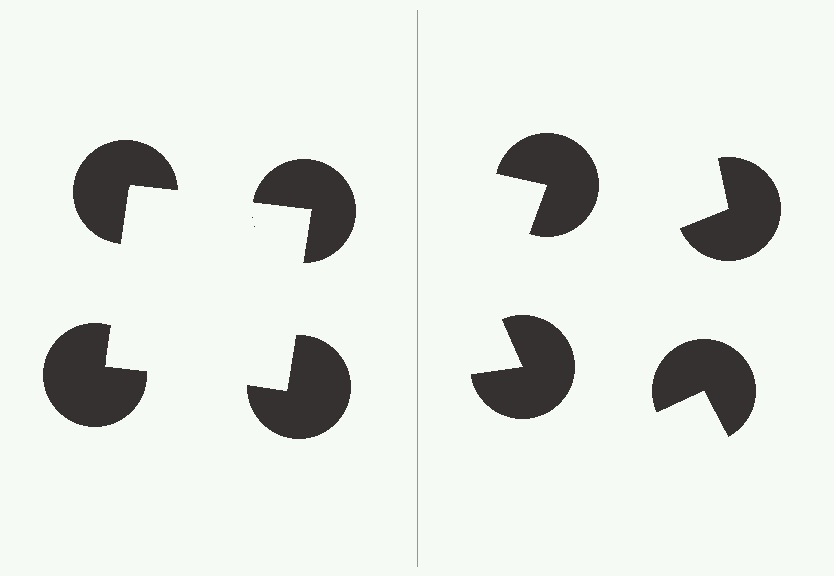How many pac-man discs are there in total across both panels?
8 — 4 on each side.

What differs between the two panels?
The pac-man discs are positioned identically on both sides; only the wedge orientations differ. On the left they align to a square; on the right they are misaligned.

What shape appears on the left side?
An illusory square.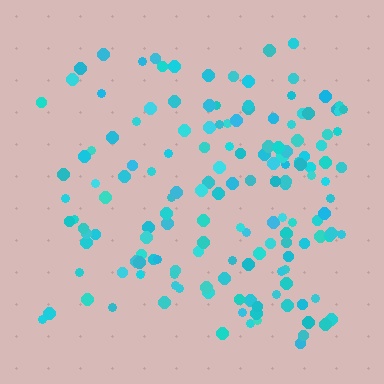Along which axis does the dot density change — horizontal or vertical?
Horizontal.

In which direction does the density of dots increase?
From left to right, with the right side densest.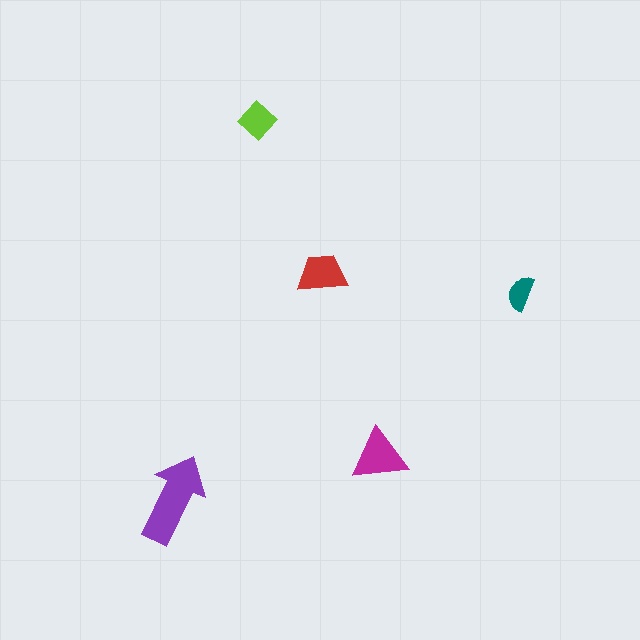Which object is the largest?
The purple arrow.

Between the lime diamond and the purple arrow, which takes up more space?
The purple arrow.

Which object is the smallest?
The teal semicircle.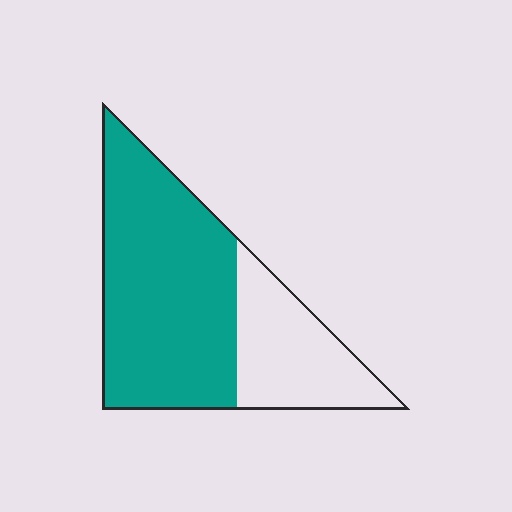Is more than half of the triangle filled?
Yes.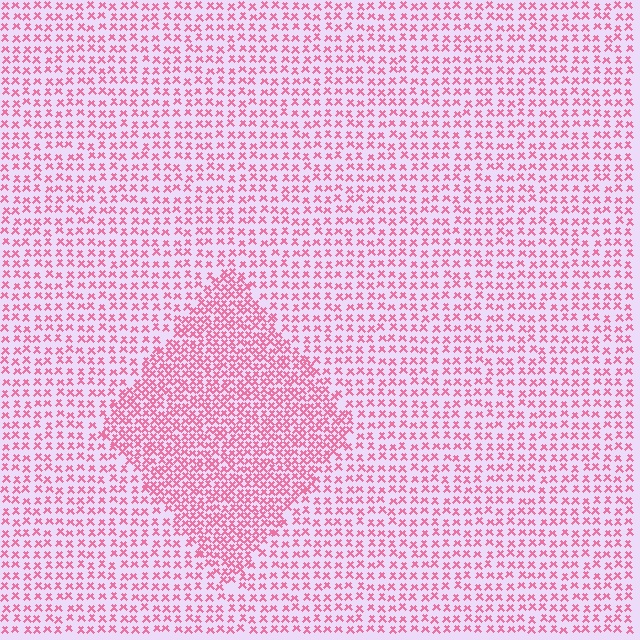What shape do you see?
I see a diamond.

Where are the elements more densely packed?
The elements are more densely packed inside the diamond boundary.